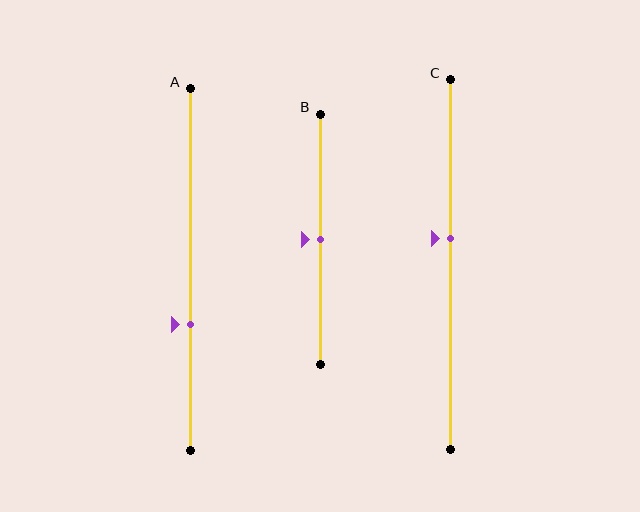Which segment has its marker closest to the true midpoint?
Segment B has its marker closest to the true midpoint.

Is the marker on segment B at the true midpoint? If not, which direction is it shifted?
Yes, the marker on segment B is at the true midpoint.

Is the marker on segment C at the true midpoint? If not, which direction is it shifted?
No, the marker on segment C is shifted upward by about 7% of the segment length.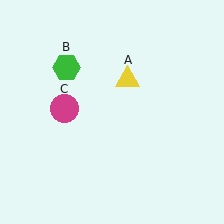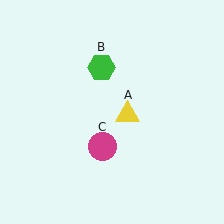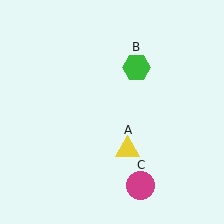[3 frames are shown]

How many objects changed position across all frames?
3 objects changed position: yellow triangle (object A), green hexagon (object B), magenta circle (object C).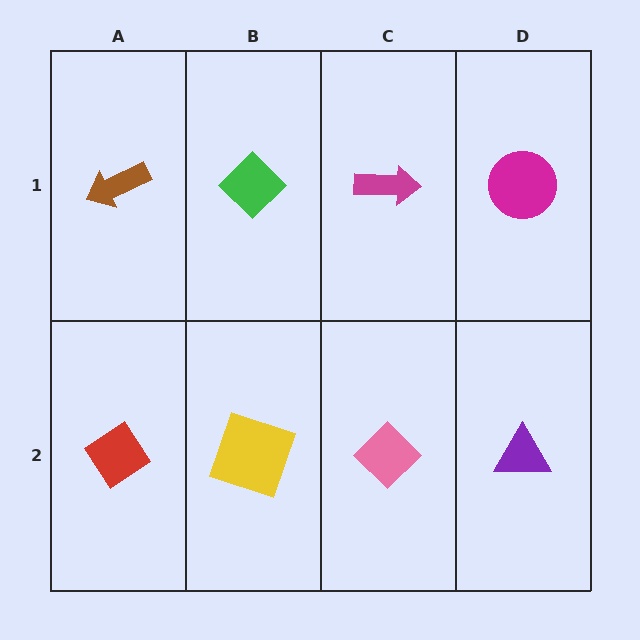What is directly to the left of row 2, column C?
A yellow square.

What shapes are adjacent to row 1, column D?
A purple triangle (row 2, column D), a magenta arrow (row 1, column C).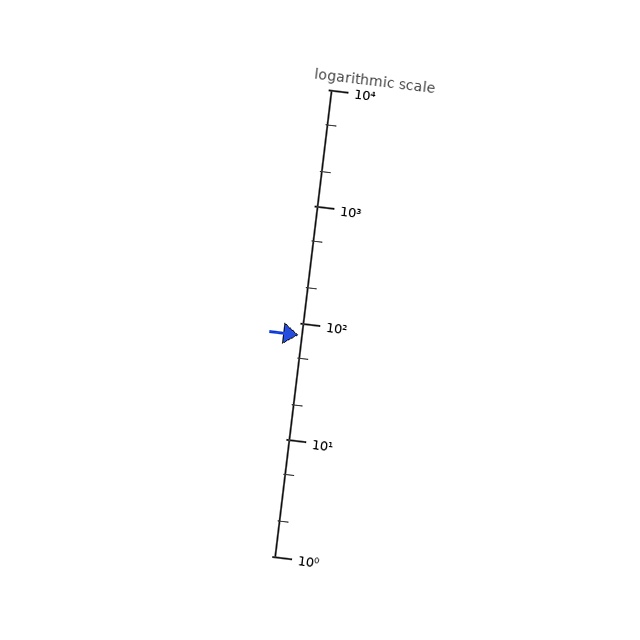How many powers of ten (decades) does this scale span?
The scale spans 4 decades, from 1 to 10000.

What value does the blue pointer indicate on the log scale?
The pointer indicates approximately 79.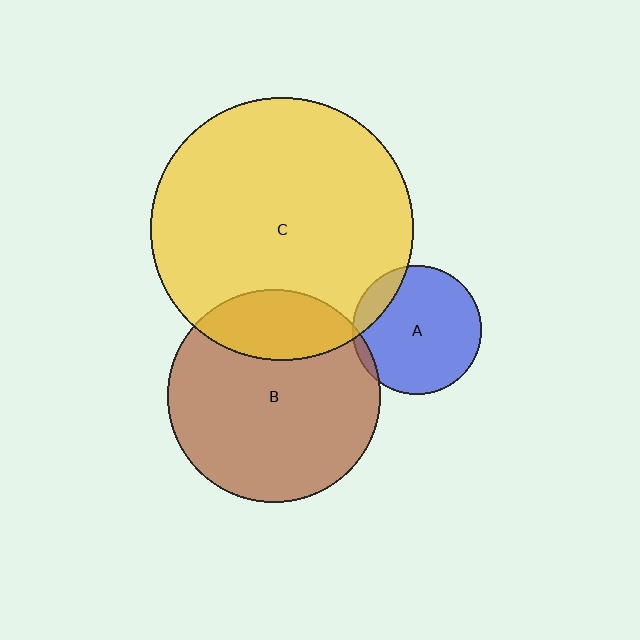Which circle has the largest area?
Circle C (yellow).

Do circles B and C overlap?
Yes.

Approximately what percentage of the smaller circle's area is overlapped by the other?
Approximately 25%.